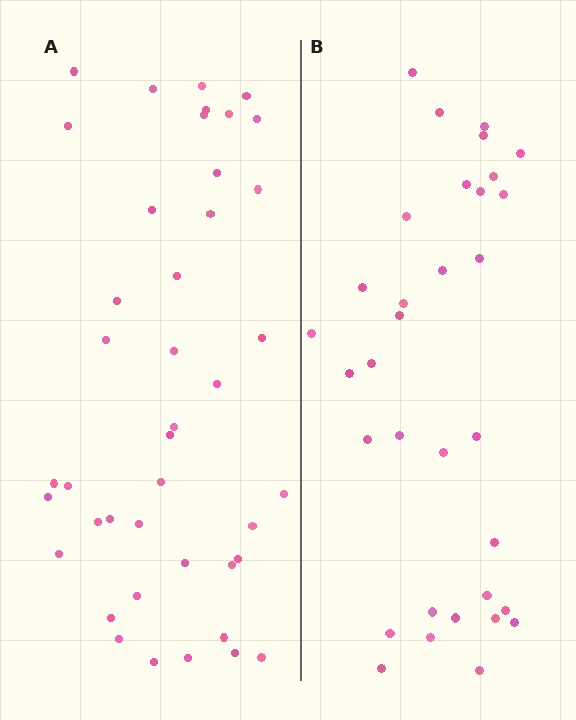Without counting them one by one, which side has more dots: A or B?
Region A (the left region) has more dots.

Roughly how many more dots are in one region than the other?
Region A has roughly 8 or so more dots than region B.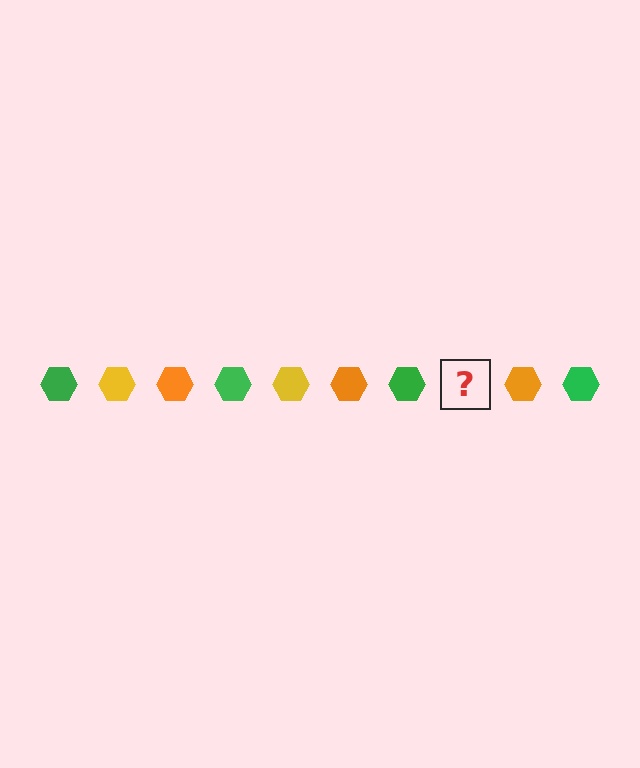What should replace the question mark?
The question mark should be replaced with a yellow hexagon.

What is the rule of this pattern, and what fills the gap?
The rule is that the pattern cycles through green, yellow, orange hexagons. The gap should be filled with a yellow hexagon.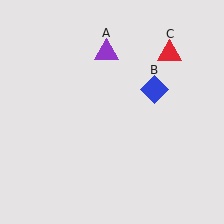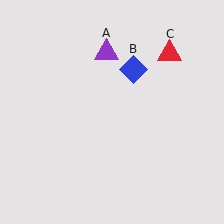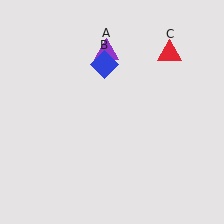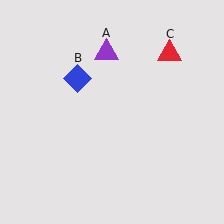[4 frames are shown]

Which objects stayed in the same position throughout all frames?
Purple triangle (object A) and red triangle (object C) remained stationary.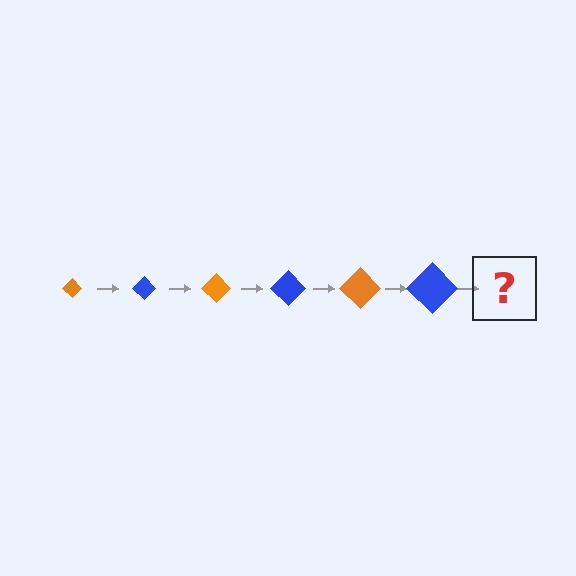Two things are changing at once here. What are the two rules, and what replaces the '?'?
The two rules are that the diamond grows larger each step and the color cycles through orange and blue. The '?' should be an orange diamond, larger than the previous one.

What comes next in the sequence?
The next element should be an orange diamond, larger than the previous one.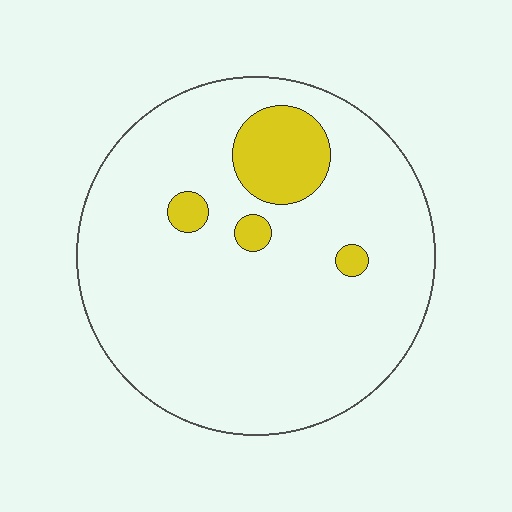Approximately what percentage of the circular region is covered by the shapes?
Approximately 10%.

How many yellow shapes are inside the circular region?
4.